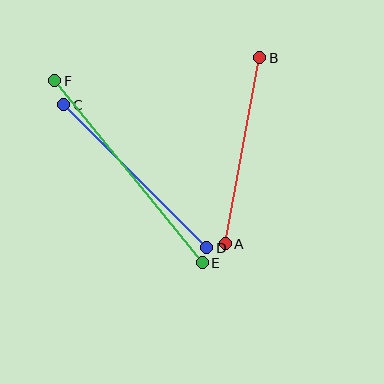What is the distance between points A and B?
The distance is approximately 189 pixels.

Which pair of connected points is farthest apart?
Points E and F are farthest apart.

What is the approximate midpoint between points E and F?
The midpoint is at approximately (128, 172) pixels.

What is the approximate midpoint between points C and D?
The midpoint is at approximately (135, 176) pixels.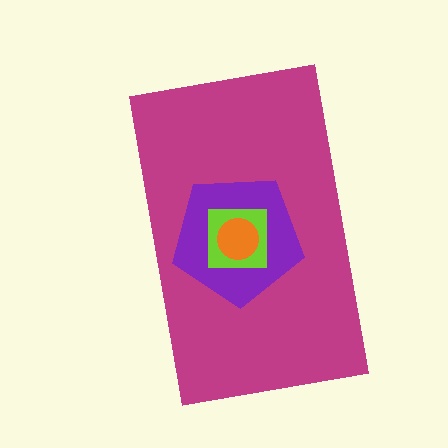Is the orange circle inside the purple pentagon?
Yes.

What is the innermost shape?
The orange circle.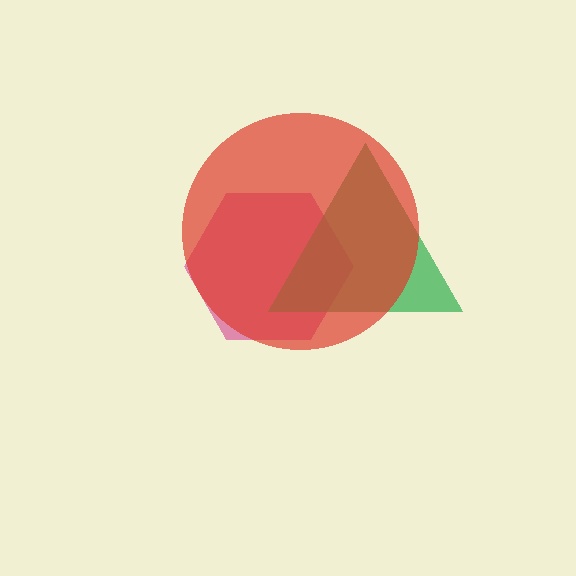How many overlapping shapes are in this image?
There are 3 overlapping shapes in the image.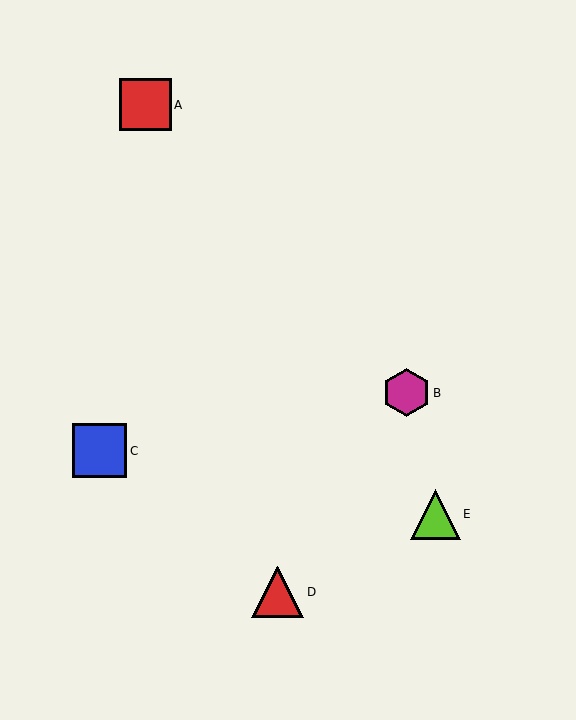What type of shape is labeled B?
Shape B is a magenta hexagon.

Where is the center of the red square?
The center of the red square is at (145, 105).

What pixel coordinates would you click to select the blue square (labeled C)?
Click at (100, 451) to select the blue square C.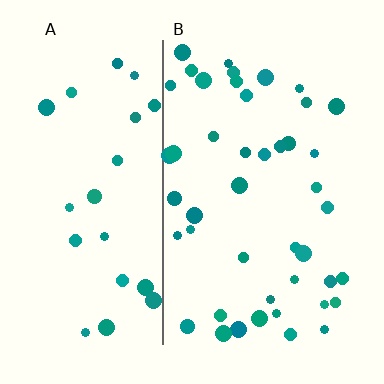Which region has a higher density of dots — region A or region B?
B (the right).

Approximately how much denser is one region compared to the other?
Approximately 1.8× — region B over region A.